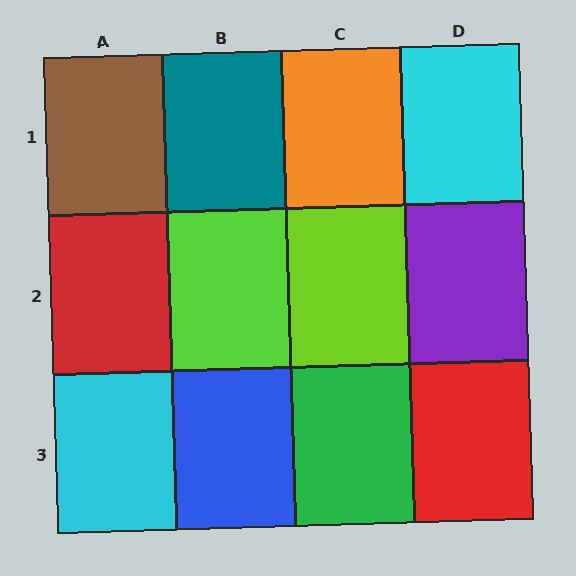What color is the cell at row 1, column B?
Teal.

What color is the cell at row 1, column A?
Brown.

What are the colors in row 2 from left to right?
Red, lime, lime, purple.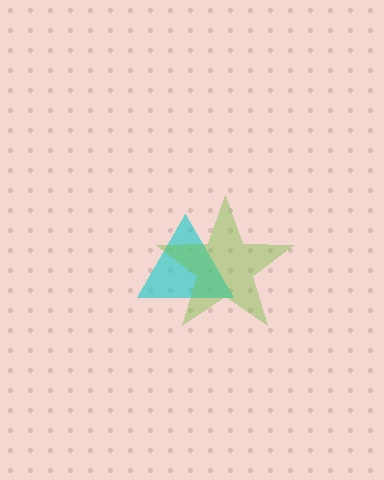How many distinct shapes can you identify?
There are 2 distinct shapes: a cyan triangle, a lime star.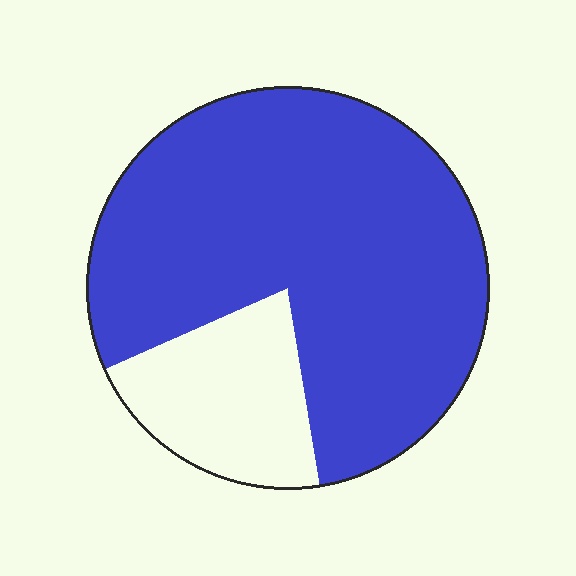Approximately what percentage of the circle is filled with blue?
Approximately 80%.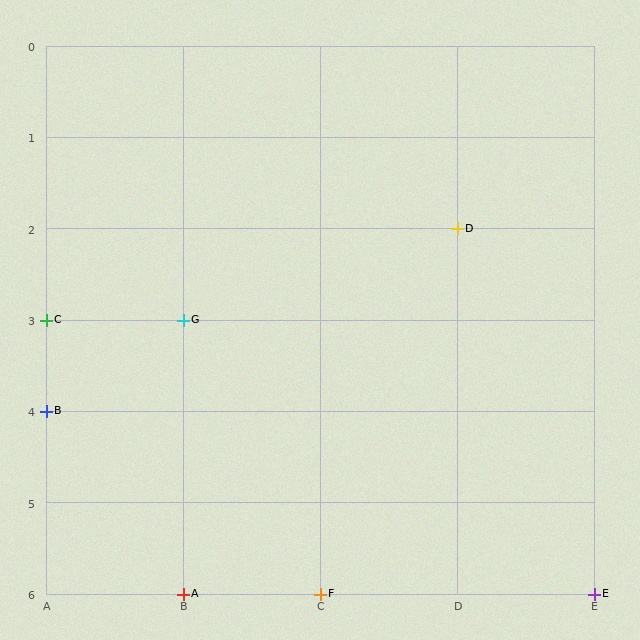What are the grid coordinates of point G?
Point G is at grid coordinates (B, 3).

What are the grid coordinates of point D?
Point D is at grid coordinates (D, 2).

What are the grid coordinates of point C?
Point C is at grid coordinates (A, 3).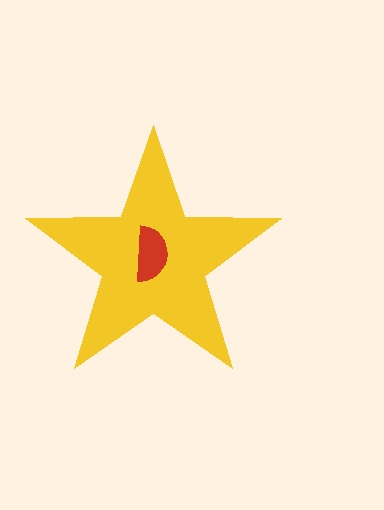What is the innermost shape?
The red semicircle.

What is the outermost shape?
The yellow star.